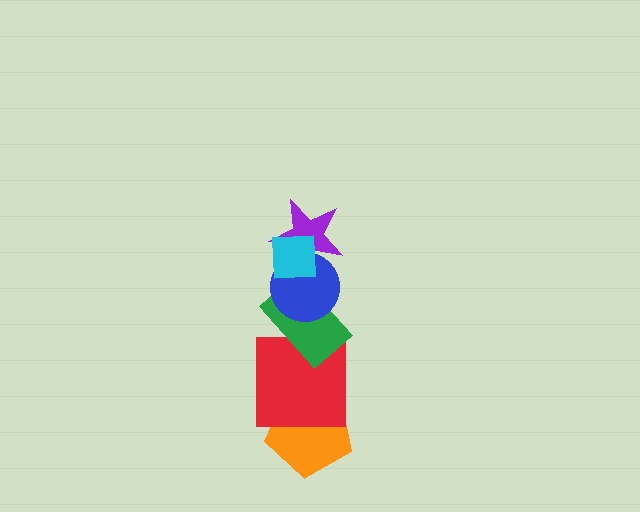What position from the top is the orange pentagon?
The orange pentagon is 6th from the top.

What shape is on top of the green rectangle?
The blue circle is on top of the green rectangle.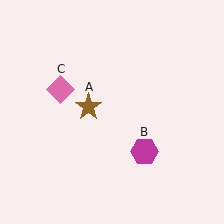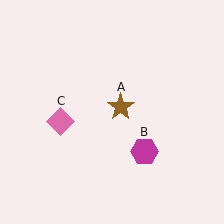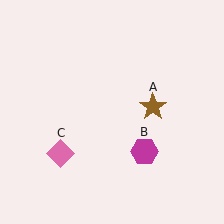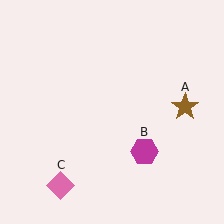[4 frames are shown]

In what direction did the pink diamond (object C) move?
The pink diamond (object C) moved down.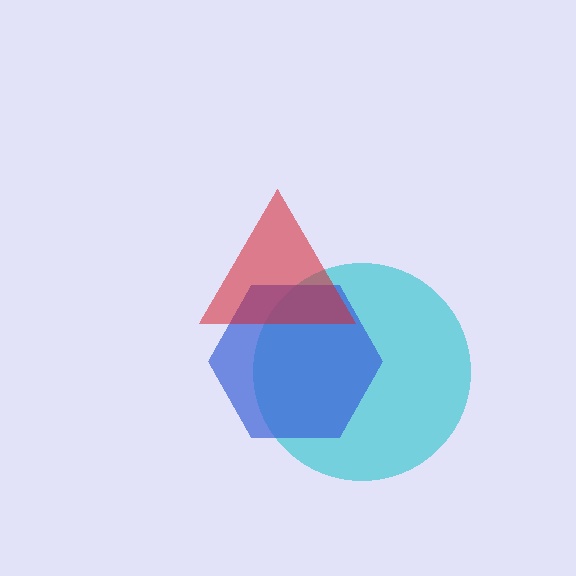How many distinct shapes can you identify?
There are 3 distinct shapes: a cyan circle, a blue hexagon, a red triangle.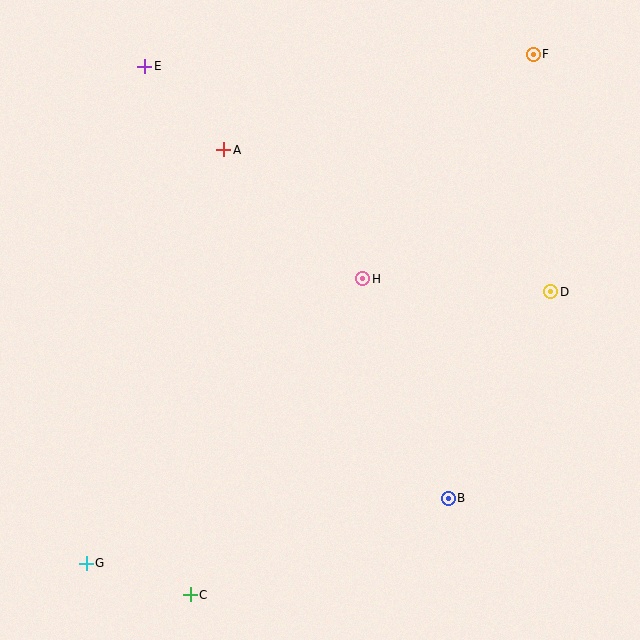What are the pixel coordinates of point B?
Point B is at (448, 498).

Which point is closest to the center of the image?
Point H at (363, 279) is closest to the center.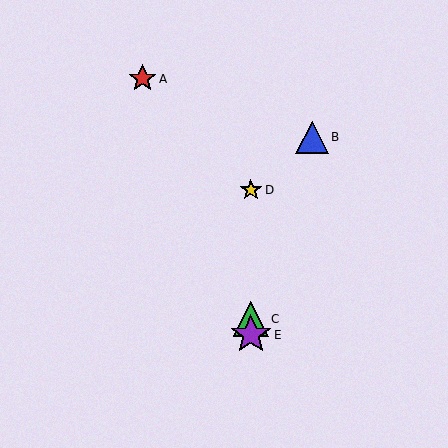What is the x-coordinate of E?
Object E is at x≈251.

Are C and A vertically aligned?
No, C is at x≈251 and A is at x≈142.